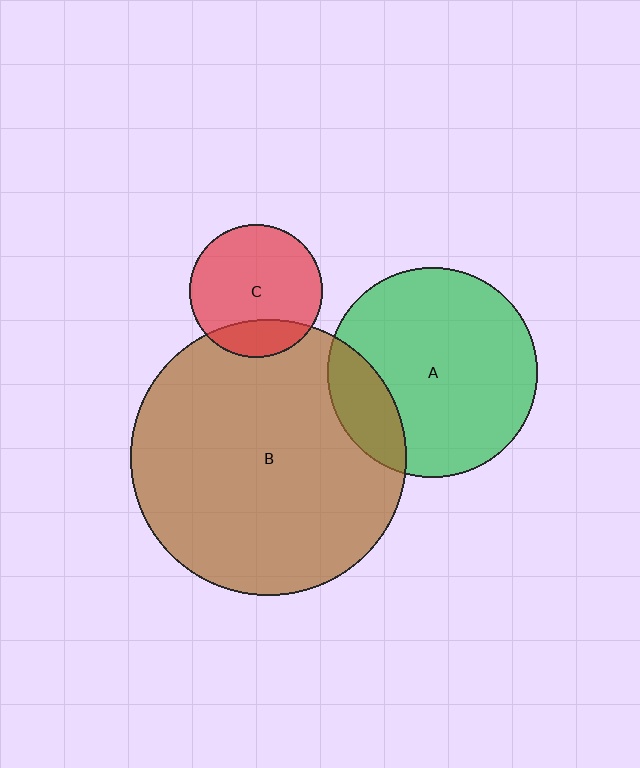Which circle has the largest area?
Circle B (brown).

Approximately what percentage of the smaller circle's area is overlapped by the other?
Approximately 20%.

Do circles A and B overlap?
Yes.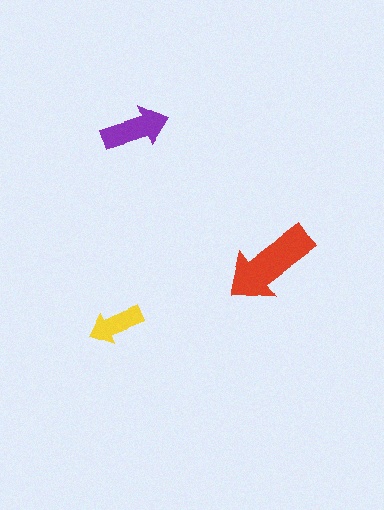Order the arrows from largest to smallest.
the red one, the purple one, the yellow one.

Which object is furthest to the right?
The red arrow is rightmost.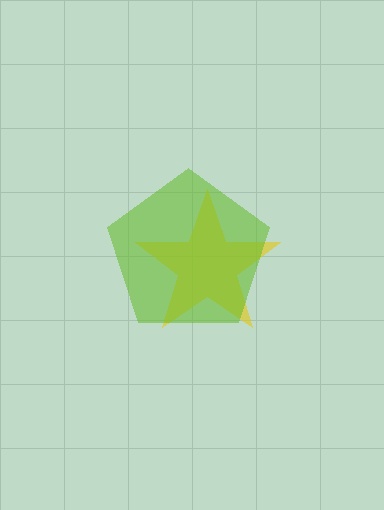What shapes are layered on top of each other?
The layered shapes are: a yellow star, a lime pentagon.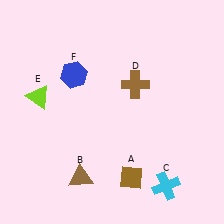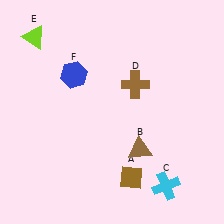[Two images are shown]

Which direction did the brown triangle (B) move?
The brown triangle (B) moved right.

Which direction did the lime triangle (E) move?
The lime triangle (E) moved up.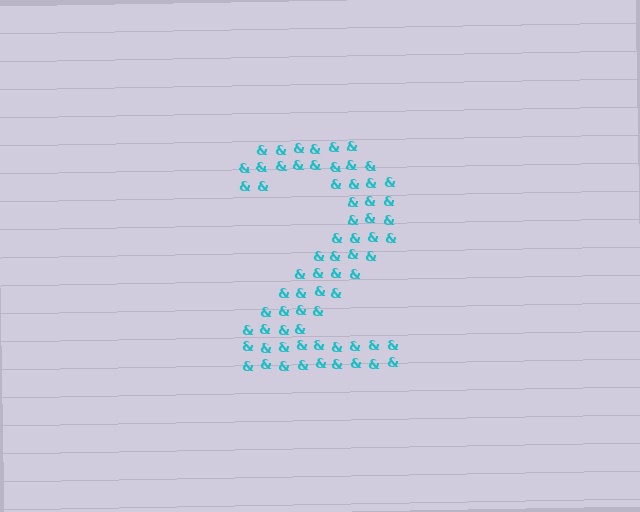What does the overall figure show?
The overall figure shows the digit 2.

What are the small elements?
The small elements are ampersands.